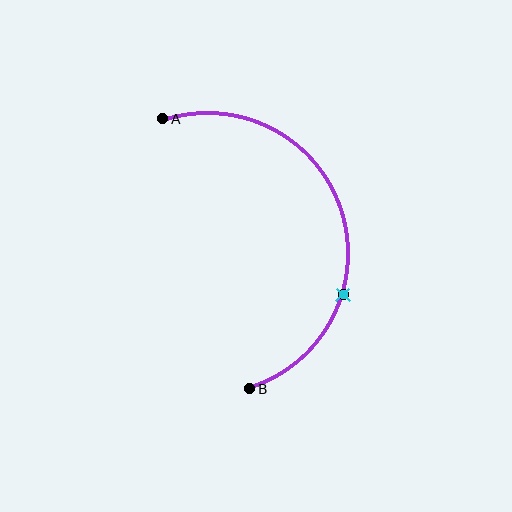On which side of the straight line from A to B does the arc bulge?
The arc bulges to the right of the straight line connecting A and B.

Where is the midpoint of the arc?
The arc midpoint is the point on the curve farthest from the straight line joining A and B. It sits to the right of that line.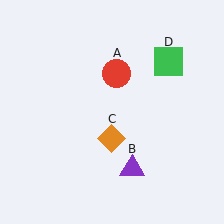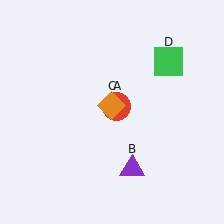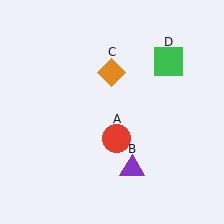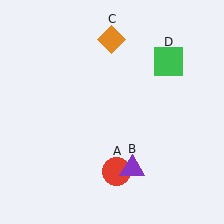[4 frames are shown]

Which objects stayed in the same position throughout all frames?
Purple triangle (object B) and green square (object D) remained stationary.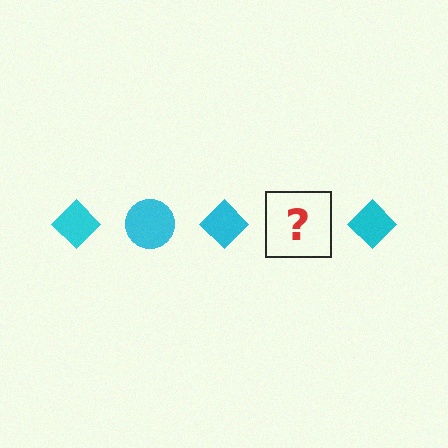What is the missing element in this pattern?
The missing element is a cyan circle.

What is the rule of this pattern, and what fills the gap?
The rule is that the pattern cycles through diamond, circle shapes in cyan. The gap should be filled with a cyan circle.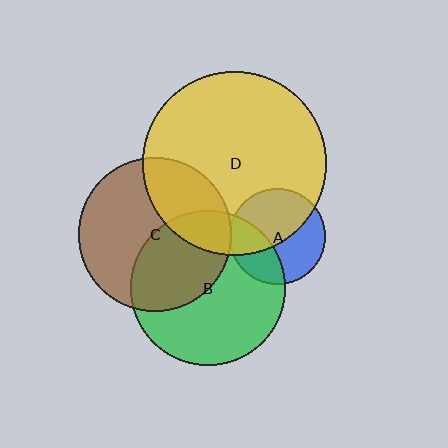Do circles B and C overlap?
Yes.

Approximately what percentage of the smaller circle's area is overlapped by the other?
Approximately 40%.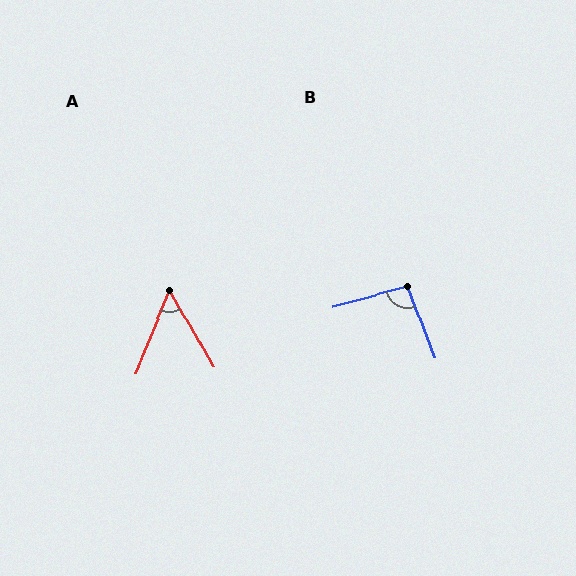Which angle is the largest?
B, at approximately 96 degrees.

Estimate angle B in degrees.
Approximately 96 degrees.